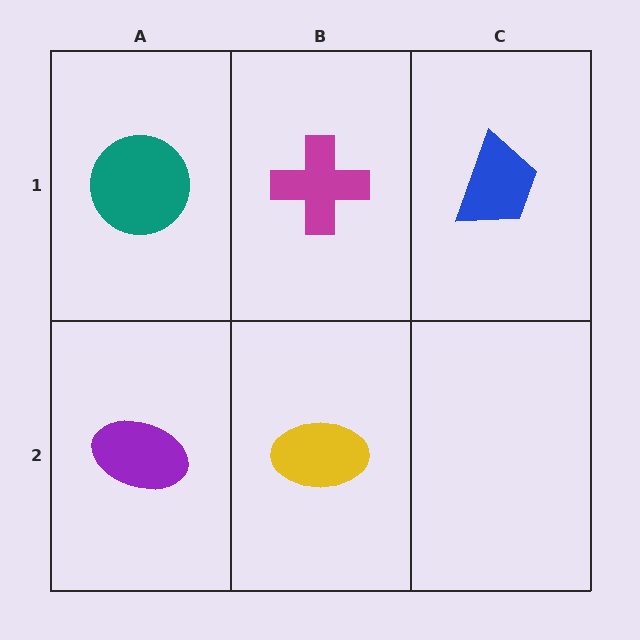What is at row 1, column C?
A blue trapezoid.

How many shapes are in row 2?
2 shapes.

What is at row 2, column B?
A yellow ellipse.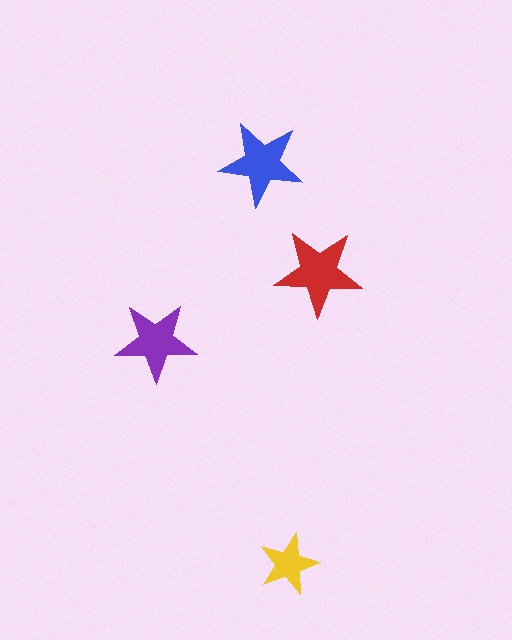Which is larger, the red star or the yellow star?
The red one.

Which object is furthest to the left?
The purple star is leftmost.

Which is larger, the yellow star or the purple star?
The purple one.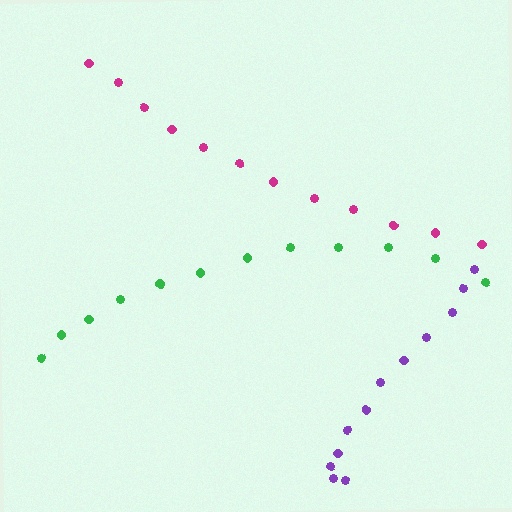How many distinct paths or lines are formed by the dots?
There are 3 distinct paths.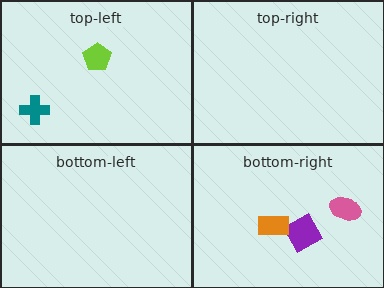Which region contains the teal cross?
The top-left region.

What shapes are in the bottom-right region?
The pink ellipse, the purple diamond, the orange rectangle.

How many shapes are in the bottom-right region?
3.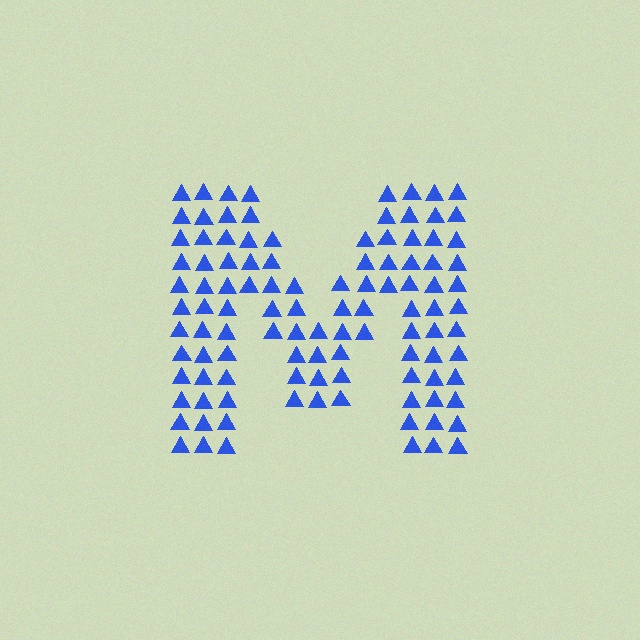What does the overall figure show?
The overall figure shows the letter M.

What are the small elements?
The small elements are triangles.